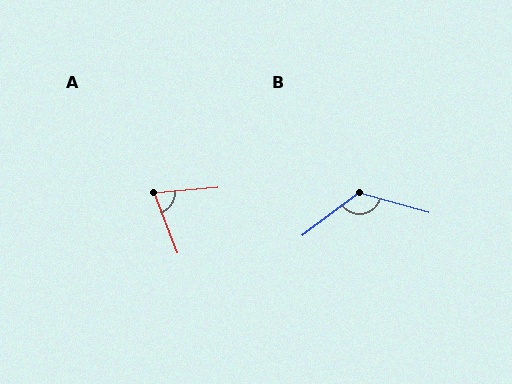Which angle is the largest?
B, at approximately 127 degrees.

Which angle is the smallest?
A, at approximately 74 degrees.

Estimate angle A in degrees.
Approximately 74 degrees.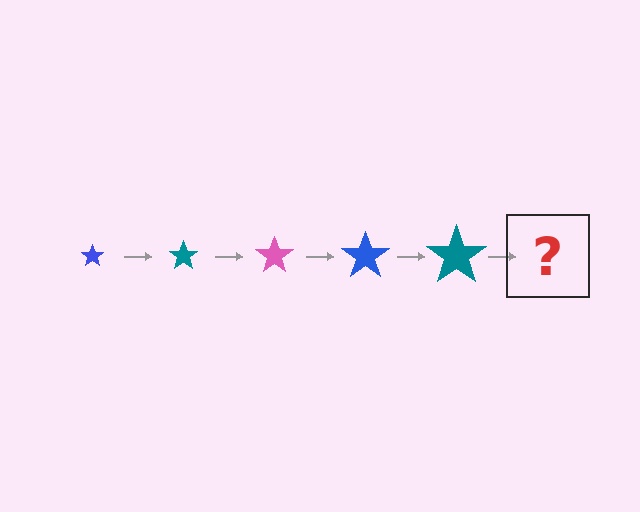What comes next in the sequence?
The next element should be a pink star, larger than the previous one.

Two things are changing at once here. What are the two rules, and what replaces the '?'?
The two rules are that the star grows larger each step and the color cycles through blue, teal, and pink. The '?' should be a pink star, larger than the previous one.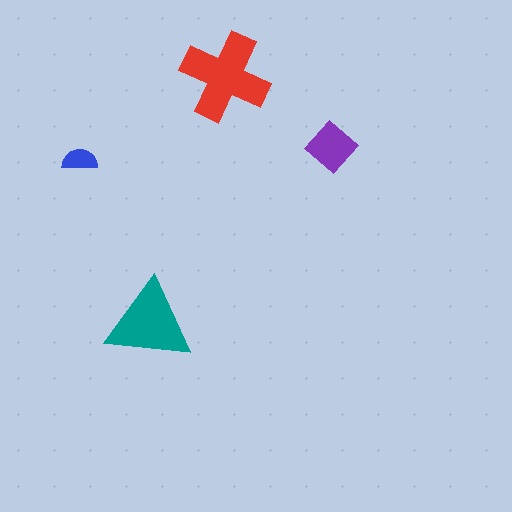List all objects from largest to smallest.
The red cross, the teal triangle, the purple diamond, the blue semicircle.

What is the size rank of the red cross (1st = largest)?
1st.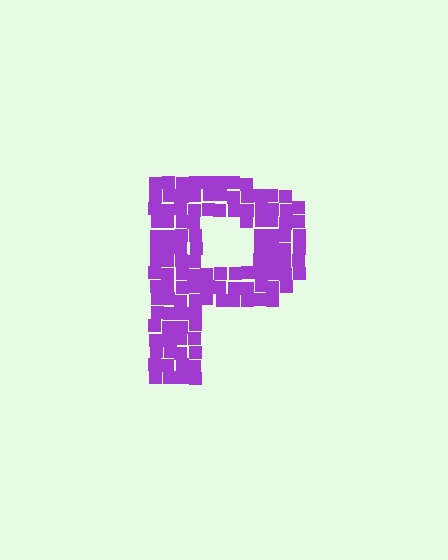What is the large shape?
The large shape is the letter P.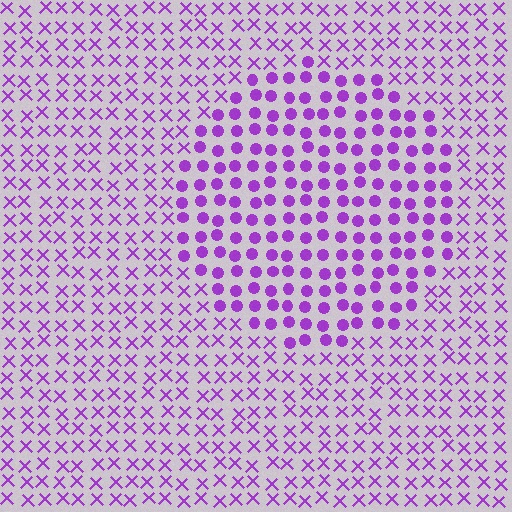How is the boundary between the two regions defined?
The boundary is defined by a change in element shape: circles inside vs. X marks outside. All elements share the same color and spacing.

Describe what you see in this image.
The image is filled with small purple elements arranged in a uniform grid. A circle-shaped region contains circles, while the surrounding area contains X marks. The boundary is defined purely by the change in element shape.